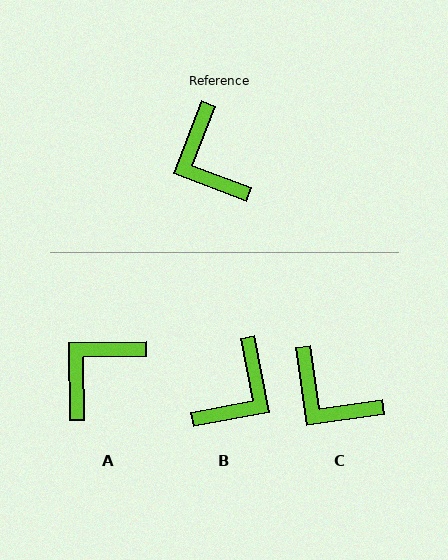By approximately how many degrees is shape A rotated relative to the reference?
Approximately 68 degrees clockwise.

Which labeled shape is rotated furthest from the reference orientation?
B, about 122 degrees away.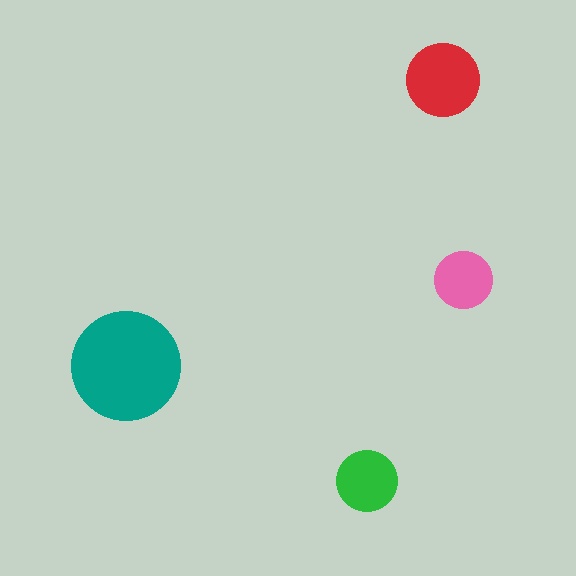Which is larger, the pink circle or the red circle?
The red one.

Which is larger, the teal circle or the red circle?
The teal one.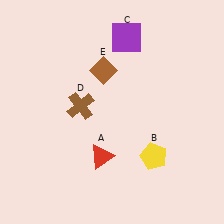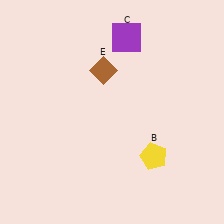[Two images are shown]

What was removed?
The brown cross (D), the red triangle (A) were removed in Image 2.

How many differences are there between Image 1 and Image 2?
There are 2 differences between the two images.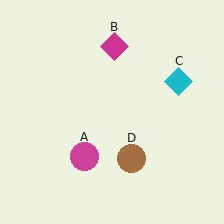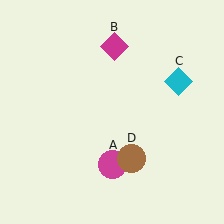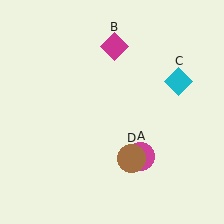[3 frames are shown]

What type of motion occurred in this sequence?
The magenta circle (object A) rotated counterclockwise around the center of the scene.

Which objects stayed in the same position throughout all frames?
Magenta diamond (object B) and cyan diamond (object C) and brown circle (object D) remained stationary.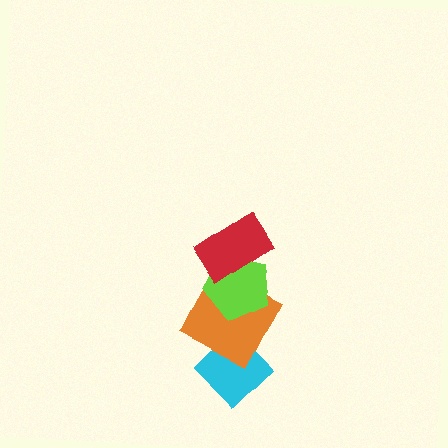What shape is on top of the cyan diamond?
The orange square is on top of the cyan diamond.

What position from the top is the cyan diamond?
The cyan diamond is 4th from the top.